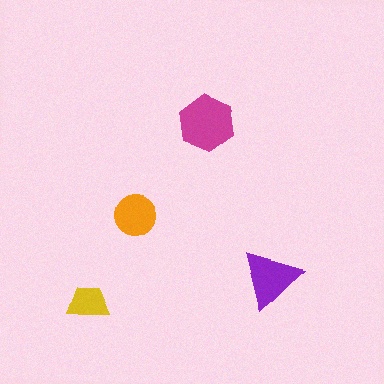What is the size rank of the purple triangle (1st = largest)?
2nd.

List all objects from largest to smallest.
The magenta hexagon, the purple triangle, the orange circle, the yellow trapezoid.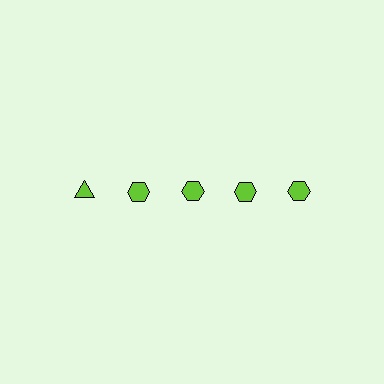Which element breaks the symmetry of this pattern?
The lime triangle in the top row, leftmost column breaks the symmetry. All other shapes are lime hexagons.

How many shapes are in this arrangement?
There are 5 shapes arranged in a grid pattern.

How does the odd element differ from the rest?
It has a different shape: triangle instead of hexagon.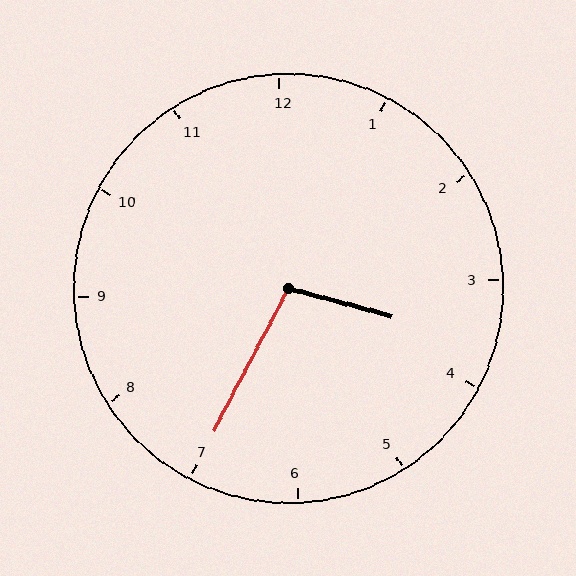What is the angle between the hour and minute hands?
Approximately 102 degrees.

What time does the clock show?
3:35.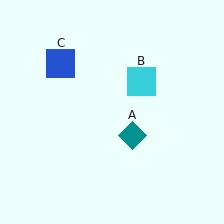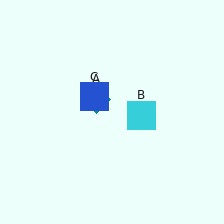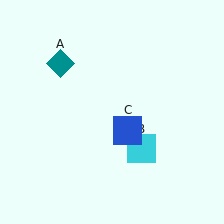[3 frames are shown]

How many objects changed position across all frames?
3 objects changed position: teal diamond (object A), cyan square (object B), blue square (object C).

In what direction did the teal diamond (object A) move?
The teal diamond (object A) moved up and to the left.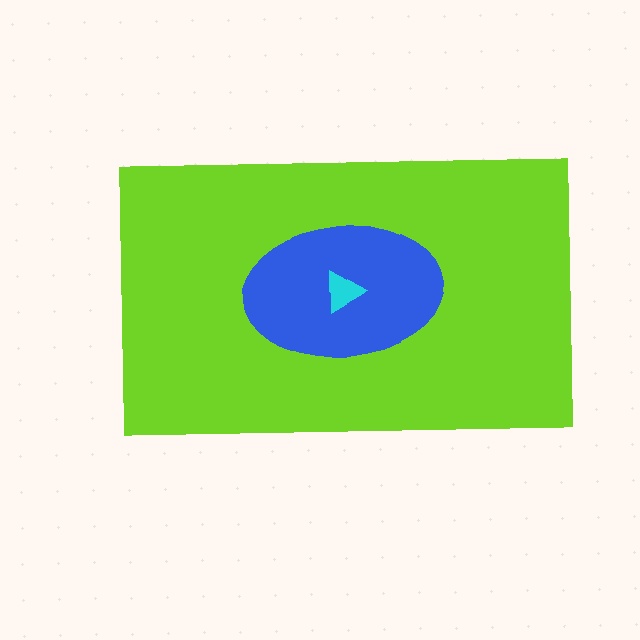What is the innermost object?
The cyan triangle.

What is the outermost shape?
The lime rectangle.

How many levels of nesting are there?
3.